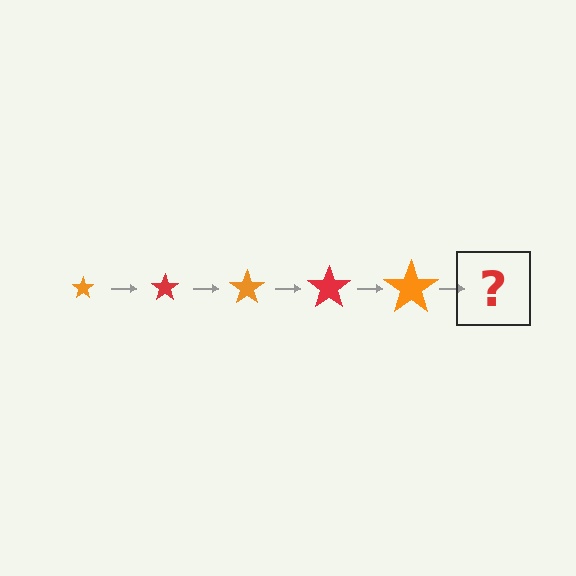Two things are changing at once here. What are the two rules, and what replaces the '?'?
The two rules are that the star grows larger each step and the color cycles through orange and red. The '?' should be a red star, larger than the previous one.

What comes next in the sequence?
The next element should be a red star, larger than the previous one.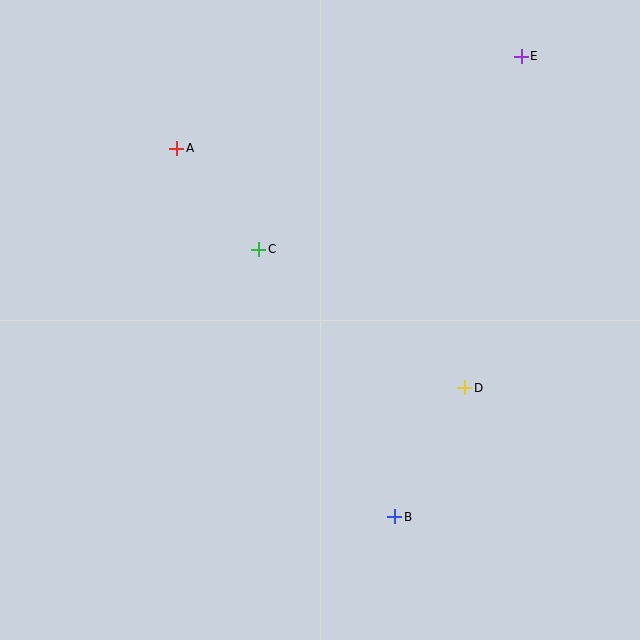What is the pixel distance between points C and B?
The distance between C and B is 300 pixels.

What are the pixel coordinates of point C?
Point C is at (259, 249).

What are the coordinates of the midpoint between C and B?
The midpoint between C and B is at (327, 383).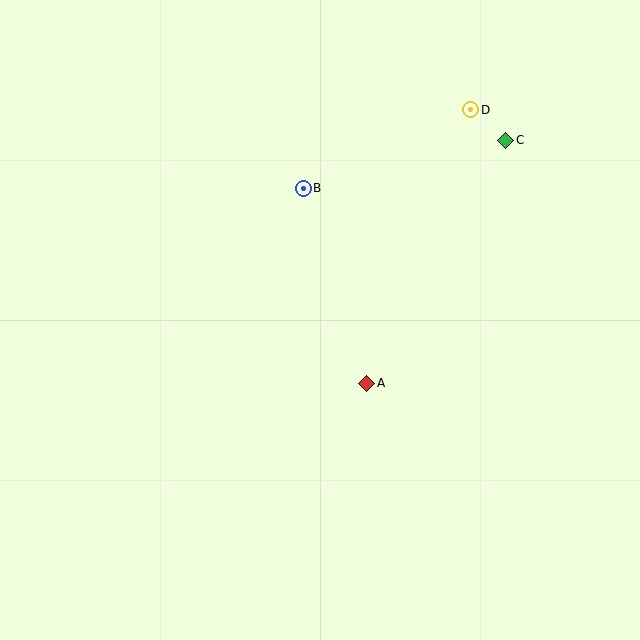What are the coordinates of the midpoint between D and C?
The midpoint between D and C is at (488, 125).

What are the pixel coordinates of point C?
Point C is at (506, 140).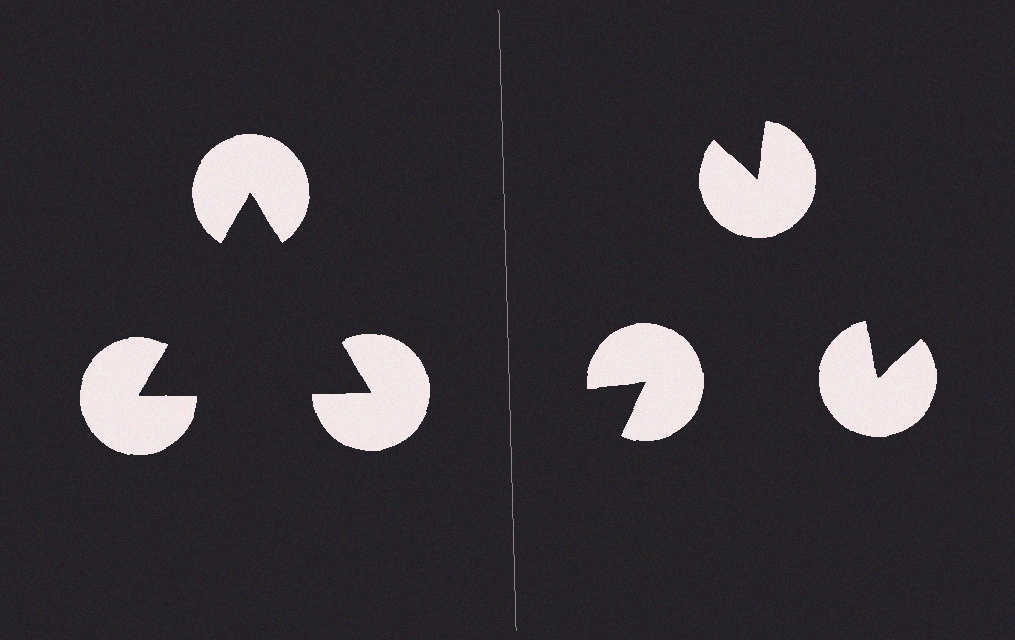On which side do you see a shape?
An illusory triangle appears on the left side. On the right side the wedge cuts are rotated, so no coherent shape forms.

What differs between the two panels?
The pac-man discs are positioned identically on both sides; only the wedge orientations differ. On the left they align to a triangle; on the right they are misaligned.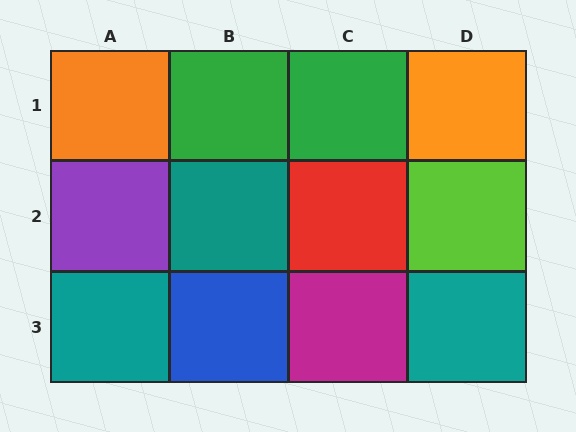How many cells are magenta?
1 cell is magenta.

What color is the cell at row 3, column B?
Blue.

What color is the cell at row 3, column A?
Teal.